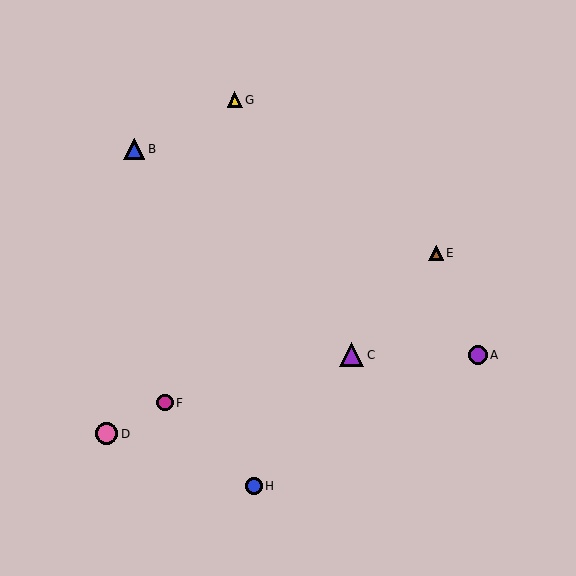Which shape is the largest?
The purple triangle (labeled C) is the largest.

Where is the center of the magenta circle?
The center of the magenta circle is at (165, 403).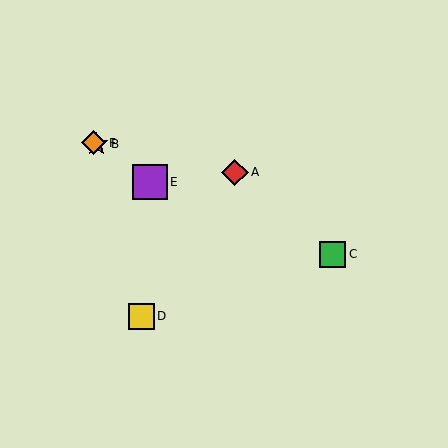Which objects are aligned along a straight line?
Objects B, E, F are aligned along a straight line.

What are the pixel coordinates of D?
Object D is at (141, 316).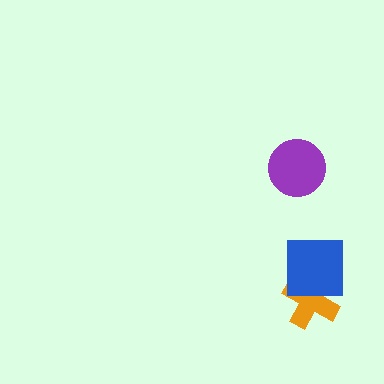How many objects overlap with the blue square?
1 object overlaps with the blue square.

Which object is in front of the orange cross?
The blue square is in front of the orange cross.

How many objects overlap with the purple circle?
0 objects overlap with the purple circle.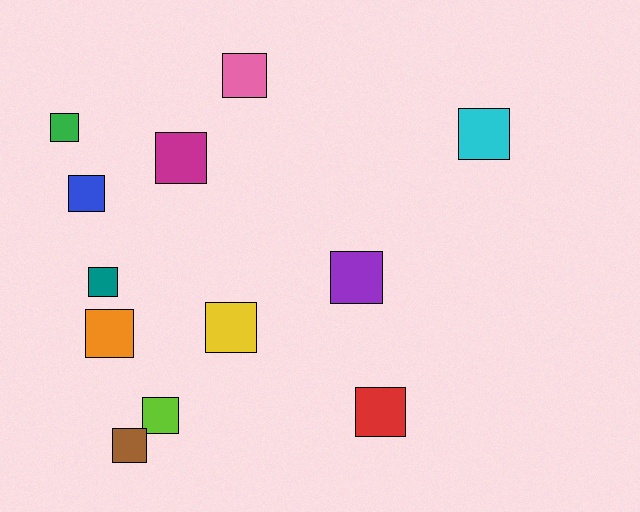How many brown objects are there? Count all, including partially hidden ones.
There is 1 brown object.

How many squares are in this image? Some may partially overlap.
There are 12 squares.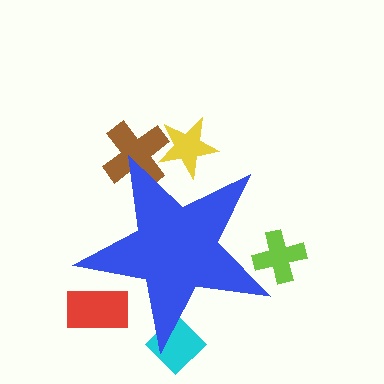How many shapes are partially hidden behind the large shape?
5 shapes are partially hidden.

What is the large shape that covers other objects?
A blue star.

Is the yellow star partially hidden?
Yes, the yellow star is partially hidden behind the blue star.